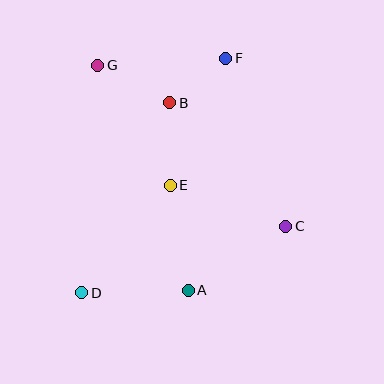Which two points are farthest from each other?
Points D and F are farthest from each other.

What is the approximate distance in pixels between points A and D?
The distance between A and D is approximately 106 pixels.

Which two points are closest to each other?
Points B and F are closest to each other.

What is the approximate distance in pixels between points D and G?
The distance between D and G is approximately 228 pixels.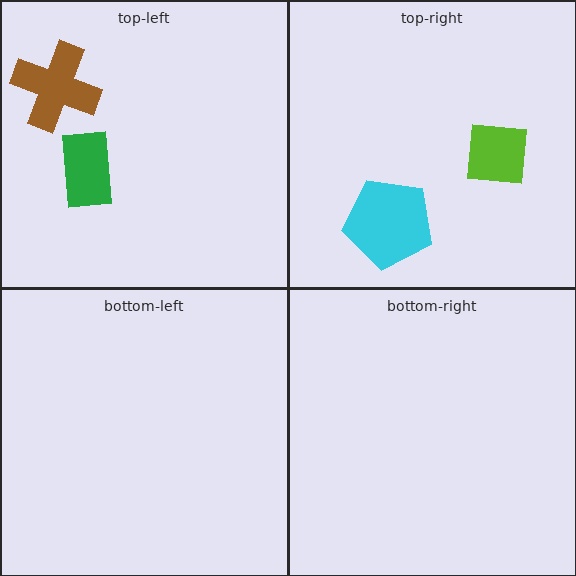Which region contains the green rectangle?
The top-left region.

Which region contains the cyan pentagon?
The top-right region.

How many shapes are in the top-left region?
2.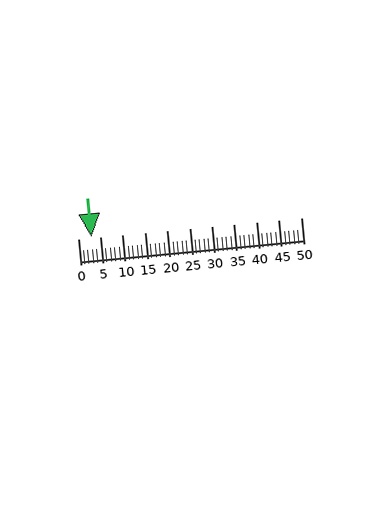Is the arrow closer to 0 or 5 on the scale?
The arrow is closer to 5.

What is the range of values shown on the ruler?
The ruler shows values from 0 to 50.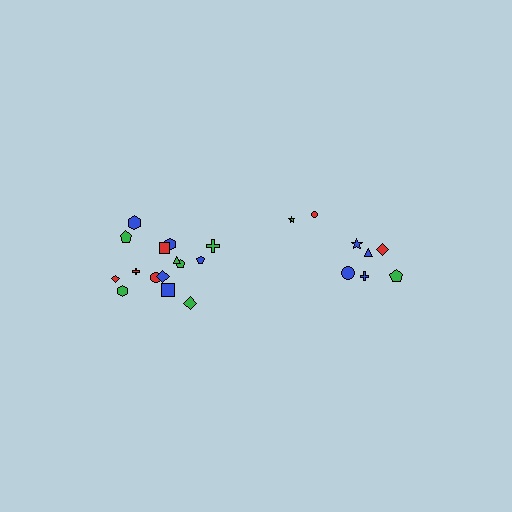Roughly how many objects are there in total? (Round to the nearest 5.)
Roughly 25 objects in total.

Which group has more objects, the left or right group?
The left group.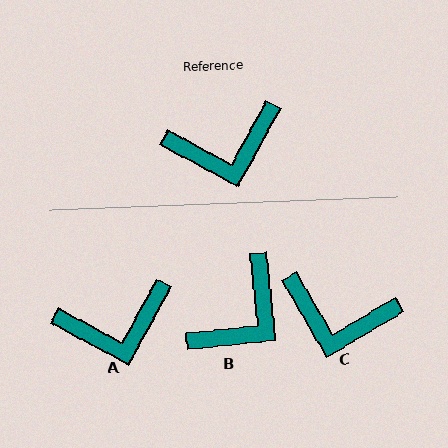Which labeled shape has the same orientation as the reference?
A.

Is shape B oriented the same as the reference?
No, it is off by about 34 degrees.